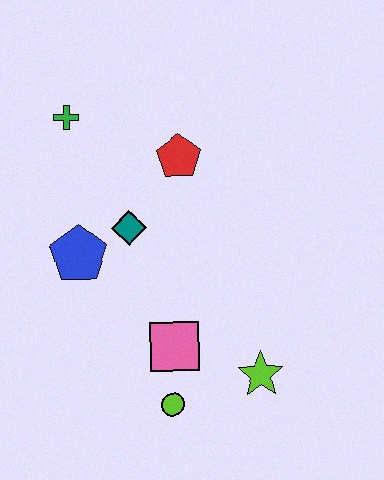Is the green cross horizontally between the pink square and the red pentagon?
No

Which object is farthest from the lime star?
The green cross is farthest from the lime star.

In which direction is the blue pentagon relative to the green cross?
The blue pentagon is below the green cross.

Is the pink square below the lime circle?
No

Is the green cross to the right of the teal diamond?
No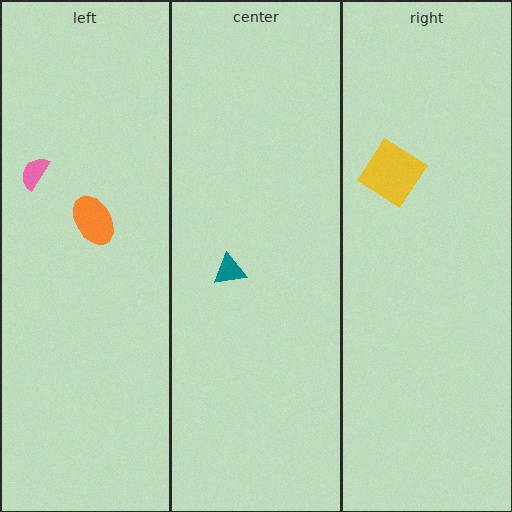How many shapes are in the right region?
1.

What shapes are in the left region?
The pink semicircle, the orange ellipse.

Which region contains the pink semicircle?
The left region.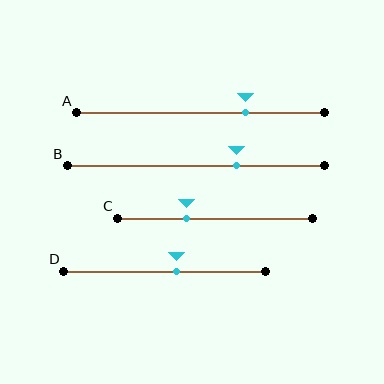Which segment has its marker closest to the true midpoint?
Segment D has its marker closest to the true midpoint.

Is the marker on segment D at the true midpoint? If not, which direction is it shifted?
No, the marker on segment D is shifted to the right by about 6% of the segment length.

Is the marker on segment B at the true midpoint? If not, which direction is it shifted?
No, the marker on segment B is shifted to the right by about 16% of the segment length.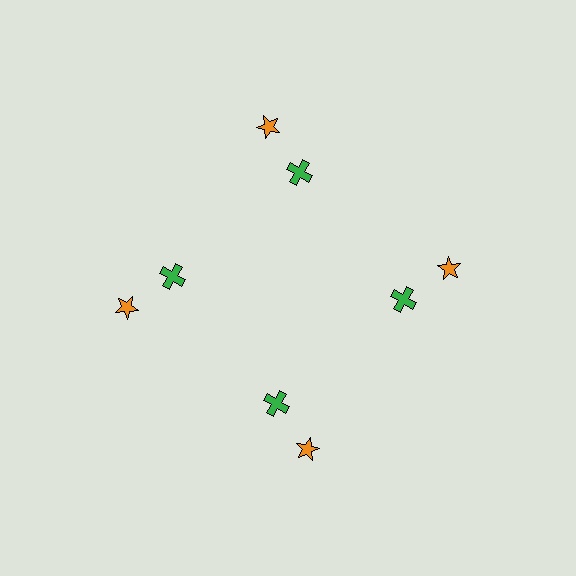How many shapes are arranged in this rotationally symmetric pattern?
There are 8 shapes, arranged in 4 groups of 2.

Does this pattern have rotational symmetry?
Yes, this pattern has 4-fold rotational symmetry. It looks the same after rotating 90 degrees around the center.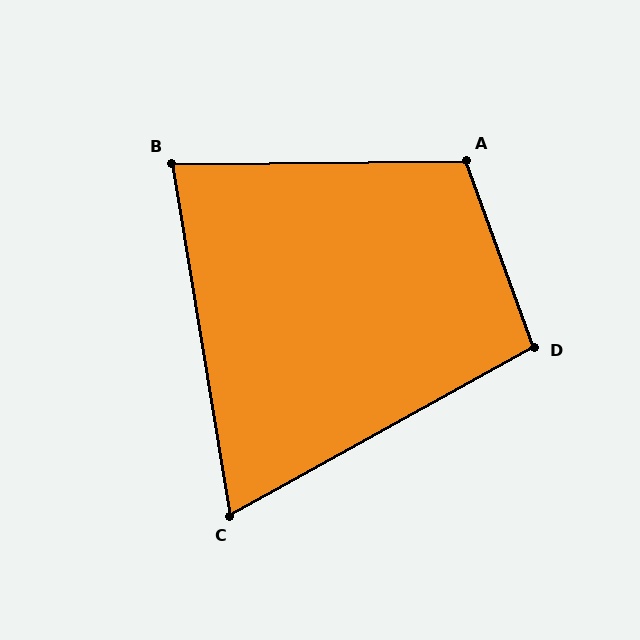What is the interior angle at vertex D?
Approximately 99 degrees (obtuse).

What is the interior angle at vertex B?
Approximately 81 degrees (acute).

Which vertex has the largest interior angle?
A, at approximately 110 degrees.